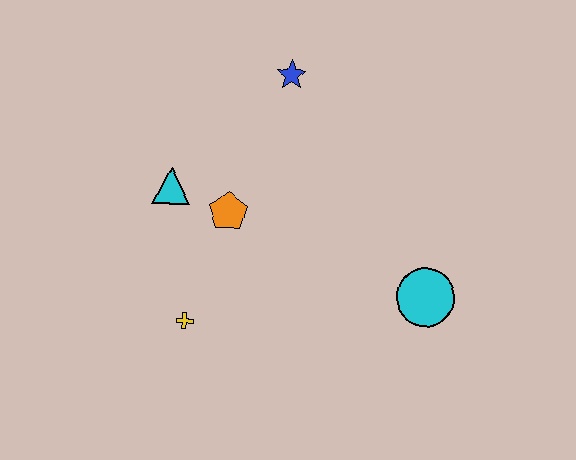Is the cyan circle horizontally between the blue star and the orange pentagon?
No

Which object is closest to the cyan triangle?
The orange pentagon is closest to the cyan triangle.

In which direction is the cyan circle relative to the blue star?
The cyan circle is below the blue star.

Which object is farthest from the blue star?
The yellow cross is farthest from the blue star.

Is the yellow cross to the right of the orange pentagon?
No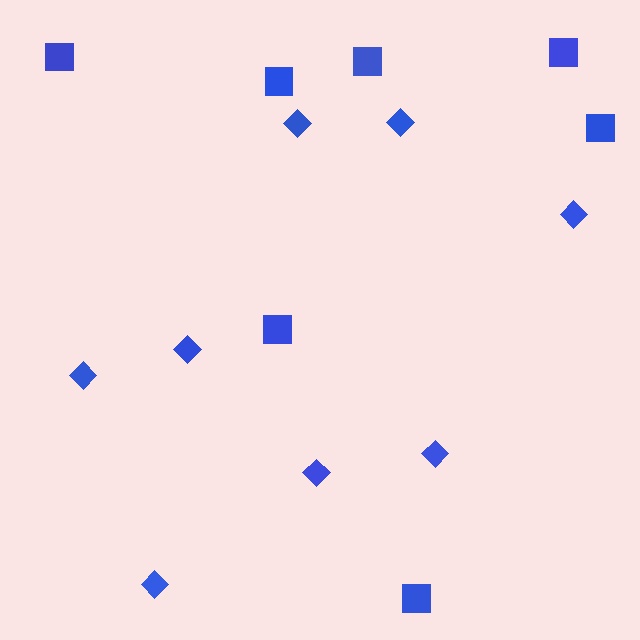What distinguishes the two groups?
There are 2 groups: one group of diamonds (8) and one group of squares (7).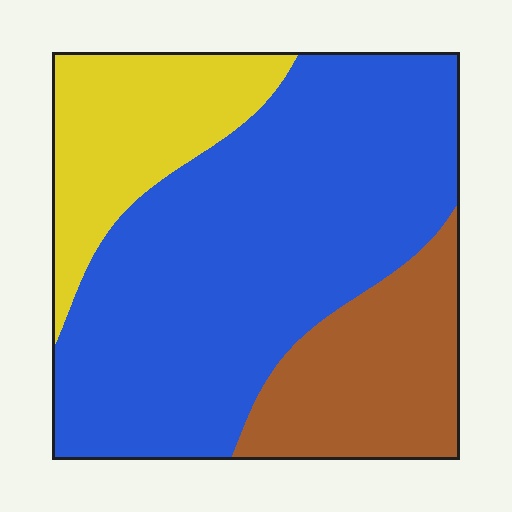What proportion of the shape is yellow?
Yellow covers 19% of the shape.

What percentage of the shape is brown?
Brown covers around 20% of the shape.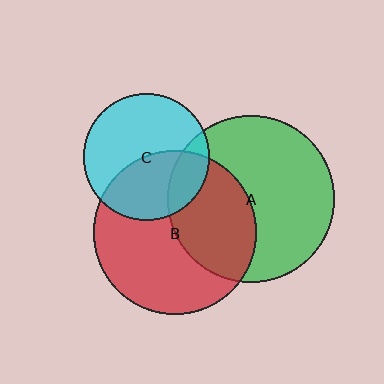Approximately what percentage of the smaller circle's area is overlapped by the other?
Approximately 40%.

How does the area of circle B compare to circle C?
Approximately 1.7 times.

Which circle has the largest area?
Circle A (green).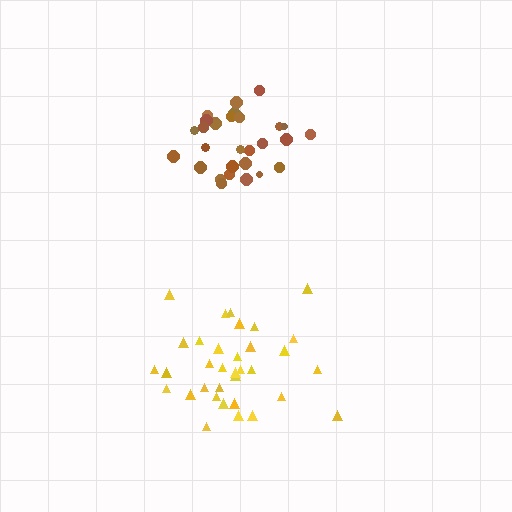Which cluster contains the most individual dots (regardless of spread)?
Yellow (34).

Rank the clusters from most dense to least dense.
brown, yellow.